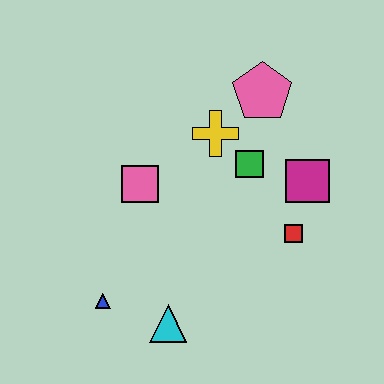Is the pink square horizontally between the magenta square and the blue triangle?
Yes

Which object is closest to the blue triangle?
The cyan triangle is closest to the blue triangle.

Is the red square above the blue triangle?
Yes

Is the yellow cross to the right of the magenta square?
No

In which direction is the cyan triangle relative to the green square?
The cyan triangle is below the green square.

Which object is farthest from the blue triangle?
The pink pentagon is farthest from the blue triangle.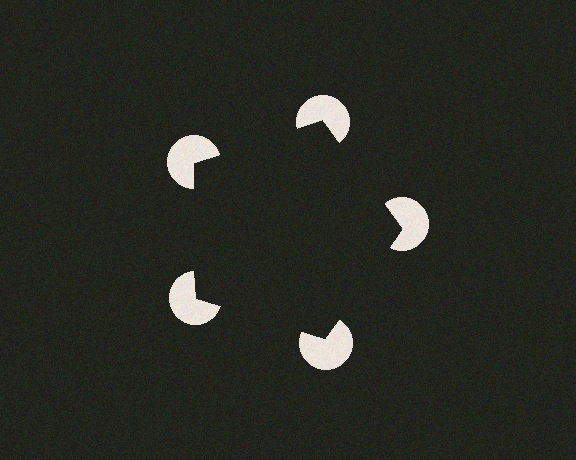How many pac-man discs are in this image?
There are 5 — one at each vertex of the illusory pentagon.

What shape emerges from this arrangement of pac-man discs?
An illusory pentagon — its edges are inferred from the aligned wedge cuts in the pac-man discs, not physically drawn.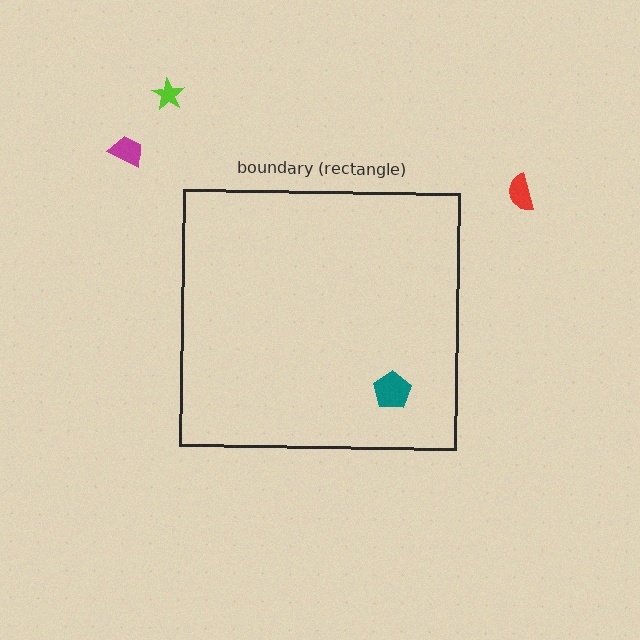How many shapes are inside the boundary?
1 inside, 3 outside.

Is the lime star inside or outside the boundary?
Outside.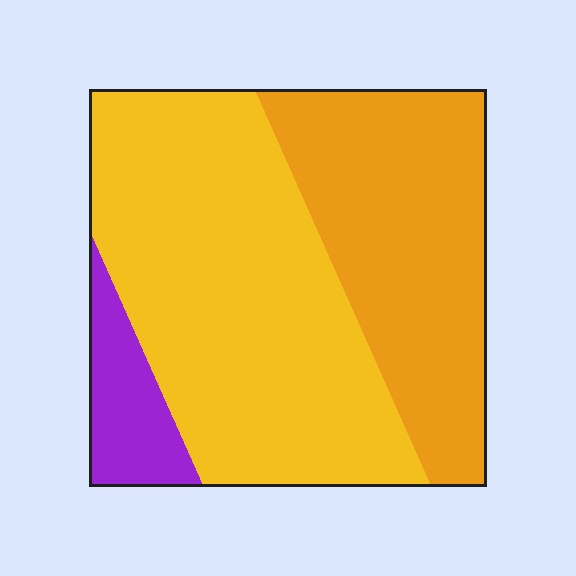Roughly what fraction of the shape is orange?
Orange covers roughly 35% of the shape.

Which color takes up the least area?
Purple, at roughly 10%.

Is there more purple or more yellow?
Yellow.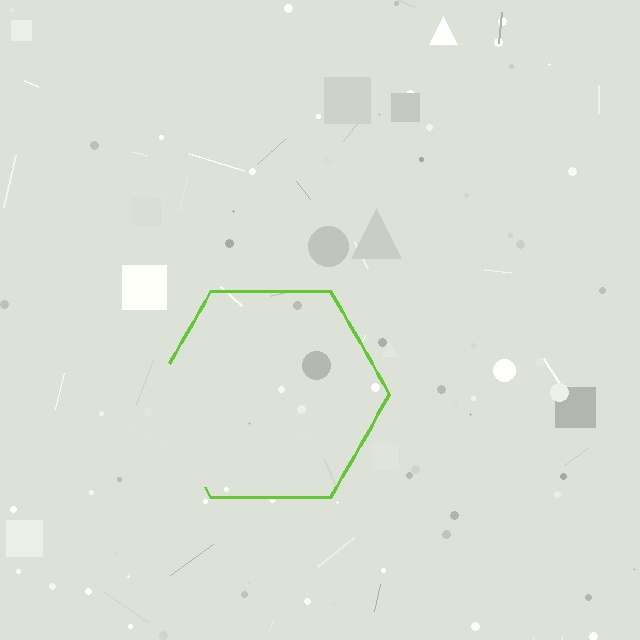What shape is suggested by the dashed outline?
The dashed outline suggests a hexagon.